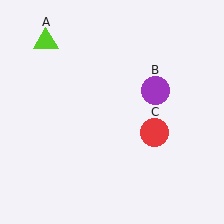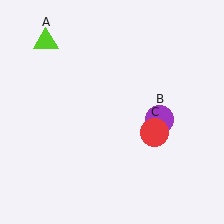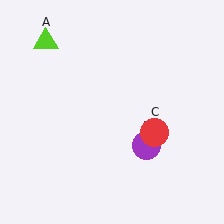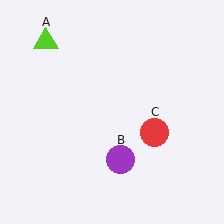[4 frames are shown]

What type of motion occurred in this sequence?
The purple circle (object B) rotated clockwise around the center of the scene.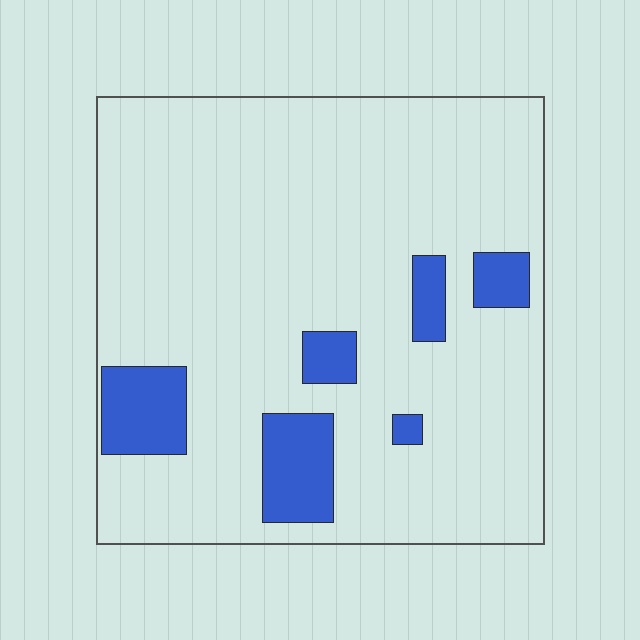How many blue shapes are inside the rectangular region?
6.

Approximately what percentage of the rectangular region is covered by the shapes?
Approximately 15%.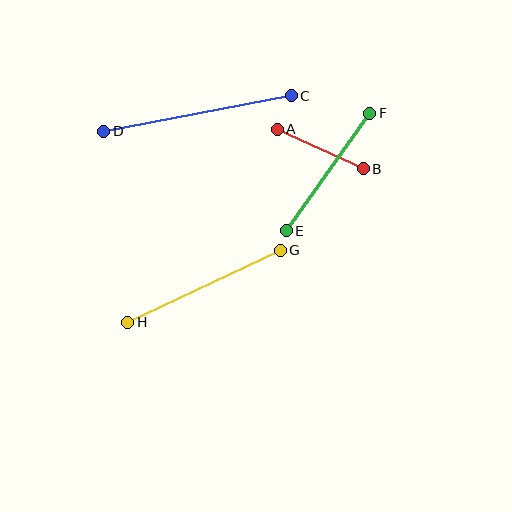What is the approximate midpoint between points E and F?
The midpoint is at approximately (328, 172) pixels.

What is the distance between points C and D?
The distance is approximately 191 pixels.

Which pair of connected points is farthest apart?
Points C and D are farthest apart.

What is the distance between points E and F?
The distance is approximately 144 pixels.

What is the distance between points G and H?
The distance is approximately 169 pixels.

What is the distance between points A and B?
The distance is approximately 95 pixels.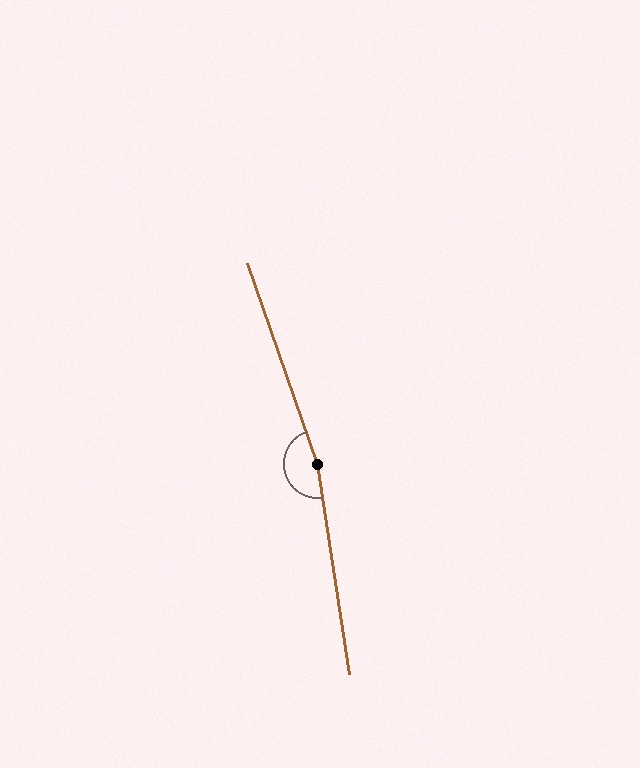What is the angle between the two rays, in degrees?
Approximately 169 degrees.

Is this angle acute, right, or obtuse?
It is obtuse.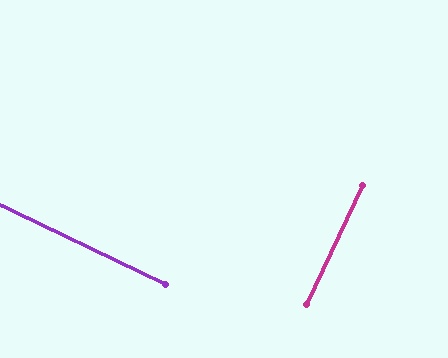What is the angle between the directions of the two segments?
Approximately 90 degrees.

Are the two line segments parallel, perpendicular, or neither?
Perpendicular — they meet at approximately 90°.